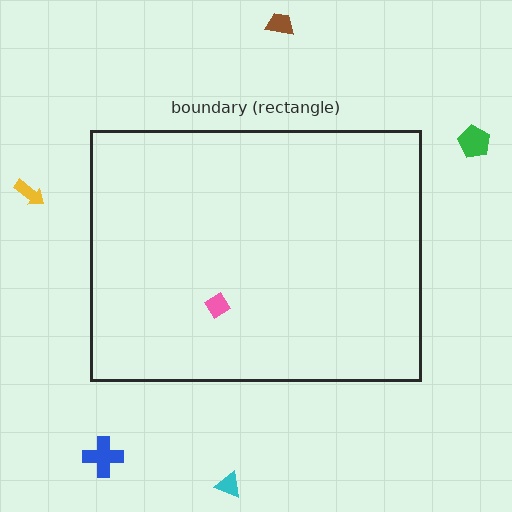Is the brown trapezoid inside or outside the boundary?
Outside.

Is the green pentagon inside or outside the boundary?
Outside.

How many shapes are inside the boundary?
1 inside, 5 outside.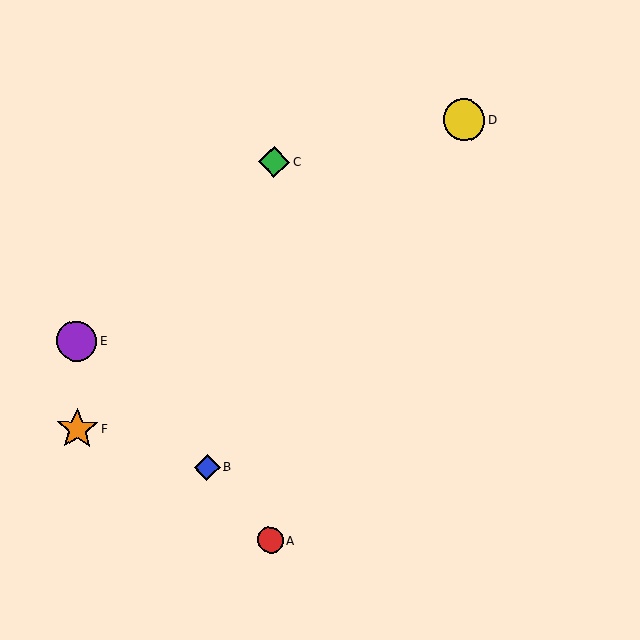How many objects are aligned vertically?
2 objects (A, C) are aligned vertically.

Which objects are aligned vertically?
Objects A, C are aligned vertically.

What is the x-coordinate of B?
Object B is at x≈207.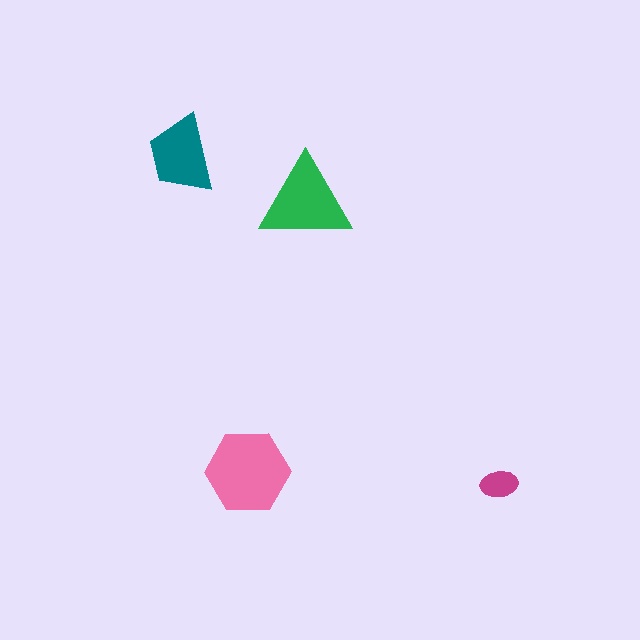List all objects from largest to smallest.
The pink hexagon, the green triangle, the teal trapezoid, the magenta ellipse.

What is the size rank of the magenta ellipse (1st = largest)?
4th.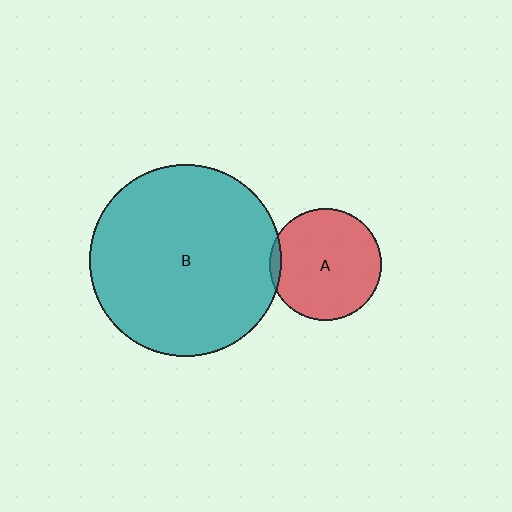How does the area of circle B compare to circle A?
Approximately 2.9 times.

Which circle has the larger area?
Circle B (teal).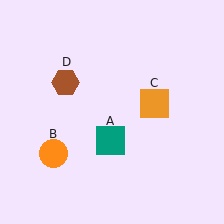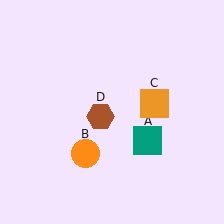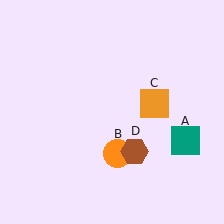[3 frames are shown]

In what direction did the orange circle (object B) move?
The orange circle (object B) moved right.